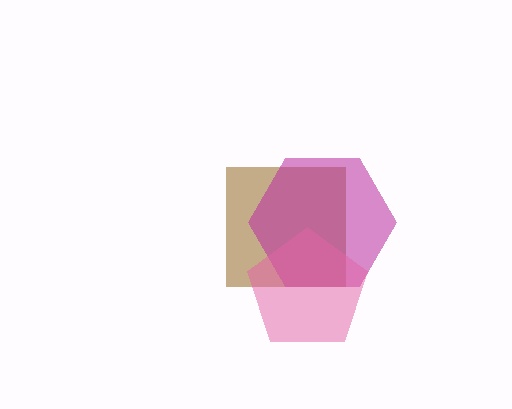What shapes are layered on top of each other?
The layered shapes are: a brown square, a magenta hexagon, a pink pentagon.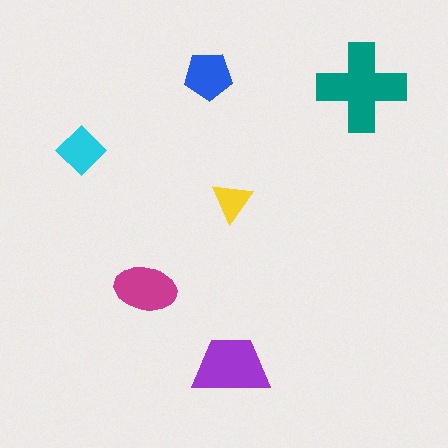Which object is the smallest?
The yellow triangle.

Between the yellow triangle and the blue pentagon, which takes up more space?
The blue pentagon.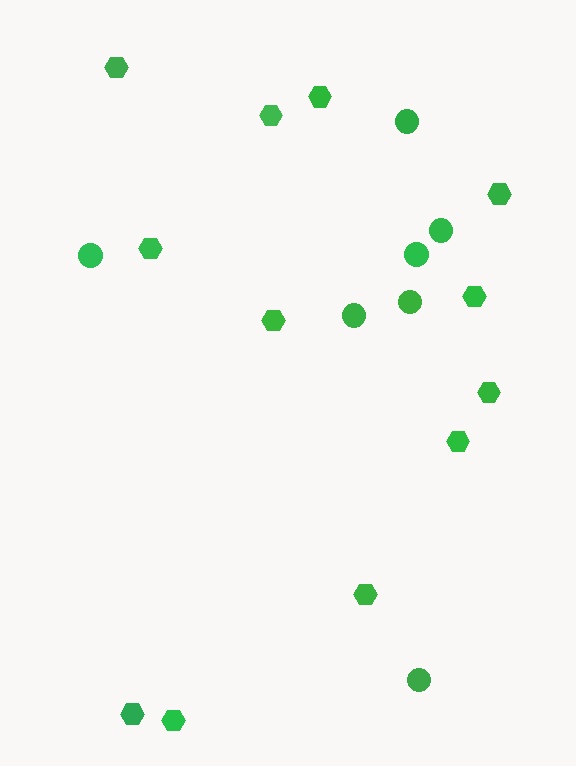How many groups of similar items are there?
There are 2 groups: one group of circles (7) and one group of hexagons (12).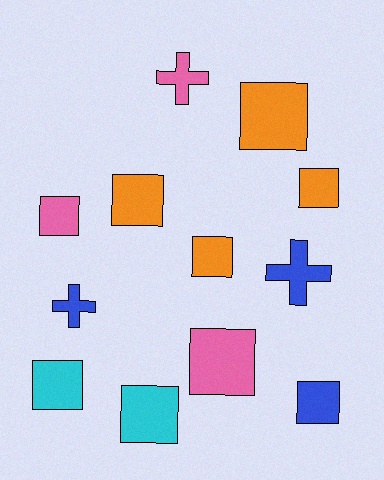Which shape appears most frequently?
Square, with 9 objects.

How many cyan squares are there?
There are 2 cyan squares.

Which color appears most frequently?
Orange, with 4 objects.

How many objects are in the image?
There are 12 objects.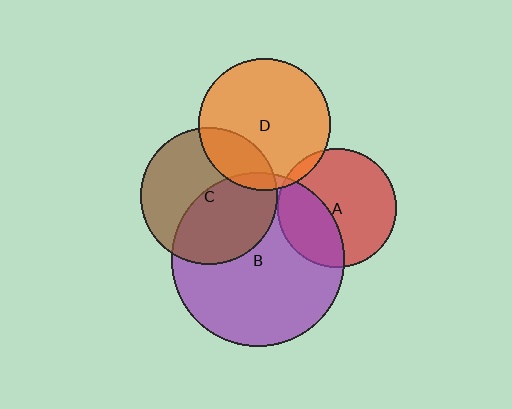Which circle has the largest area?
Circle B (purple).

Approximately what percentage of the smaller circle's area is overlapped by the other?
Approximately 45%.